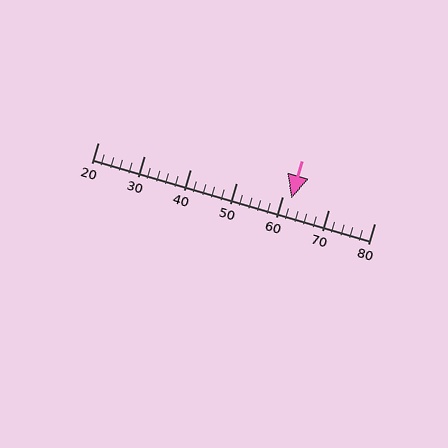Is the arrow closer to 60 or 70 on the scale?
The arrow is closer to 60.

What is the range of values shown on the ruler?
The ruler shows values from 20 to 80.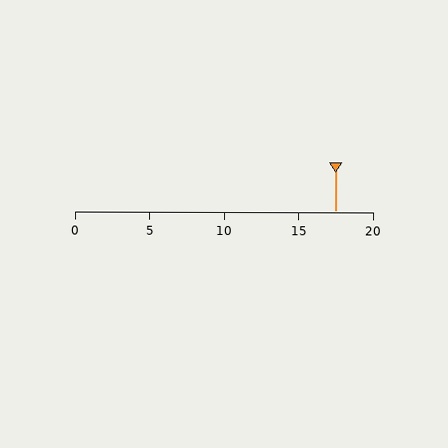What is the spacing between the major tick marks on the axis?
The major ticks are spaced 5 apart.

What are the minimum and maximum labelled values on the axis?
The axis runs from 0 to 20.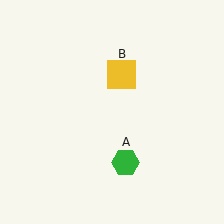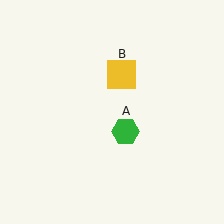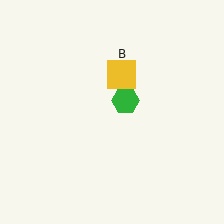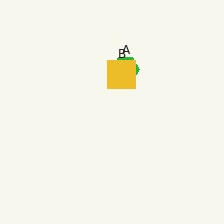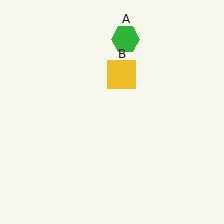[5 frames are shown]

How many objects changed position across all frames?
1 object changed position: green hexagon (object A).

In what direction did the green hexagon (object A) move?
The green hexagon (object A) moved up.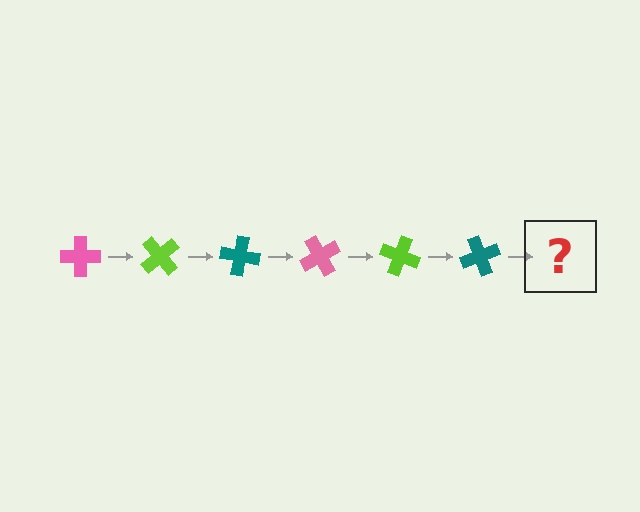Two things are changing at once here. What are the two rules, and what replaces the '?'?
The two rules are that it rotates 50 degrees each step and the color cycles through pink, lime, and teal. The '?' should be a pink cross, rotated 300 degrees from the start.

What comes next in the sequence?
The next element should be a pink cross, rotated 300 degrees from the start.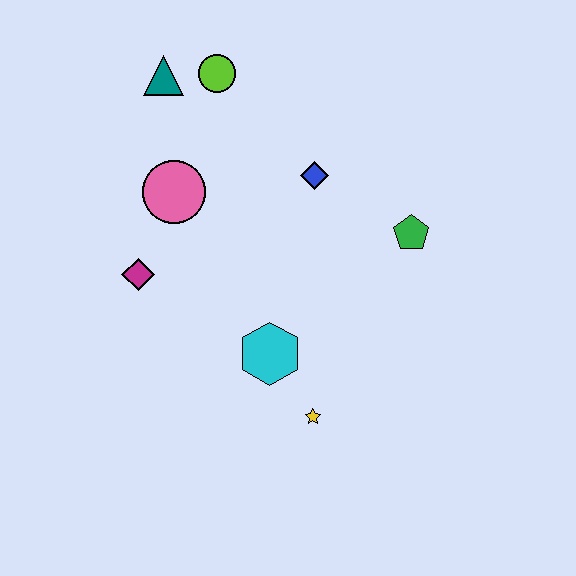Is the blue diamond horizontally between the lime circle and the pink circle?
No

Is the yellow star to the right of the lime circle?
Yes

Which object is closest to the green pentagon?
The blue diamond is closest to the green pentagon.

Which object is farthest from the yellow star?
The teal triangle is farthest from the yellow star.